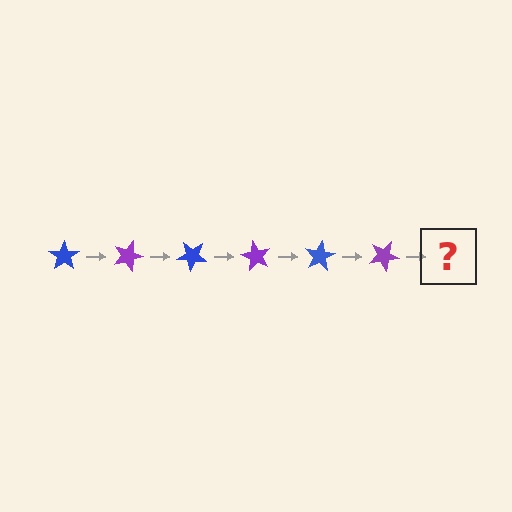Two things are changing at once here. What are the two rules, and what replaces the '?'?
The two rules are that it rotates 20 degrees each step and the color cycles through blue and purple. The '?' should be a blue star, rotated 120 degrees from the start.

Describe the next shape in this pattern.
It should be a blue star, rotated 120 degrees from the start.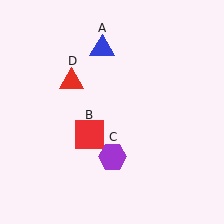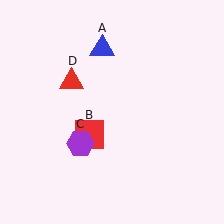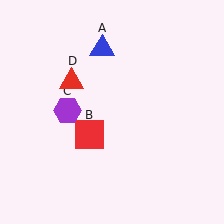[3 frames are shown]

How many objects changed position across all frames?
1 object changed position: purple hexagon (object C).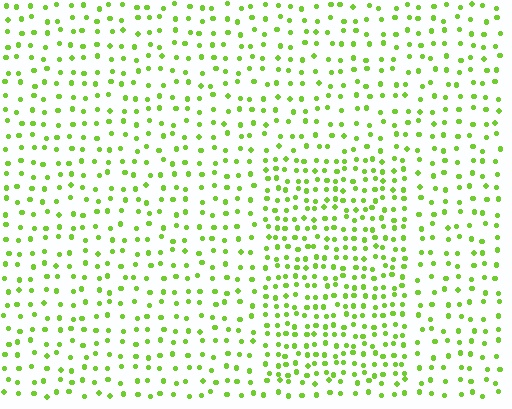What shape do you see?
I see a rectangle.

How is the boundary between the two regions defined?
The boundary is defined by a change in element density (approximately 1.8x ratio). All elements are the same color, size, and shape.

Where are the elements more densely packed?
The elements are more densely packed inside the rectangle boundary.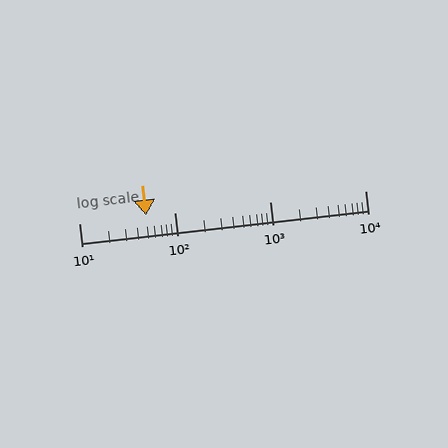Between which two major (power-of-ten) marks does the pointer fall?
The pointer is between 10 and 100.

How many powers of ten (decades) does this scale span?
The scale spans 3 decades, from 10 to 10000.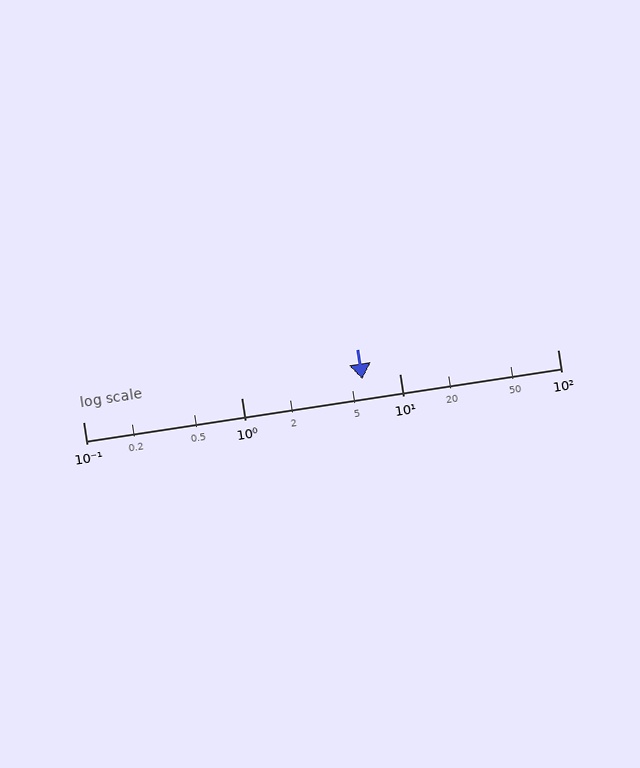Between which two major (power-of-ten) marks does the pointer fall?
The pointer is between 1 and 10.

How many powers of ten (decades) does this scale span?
The scale spans 3 decades, from 0.1 to 100.